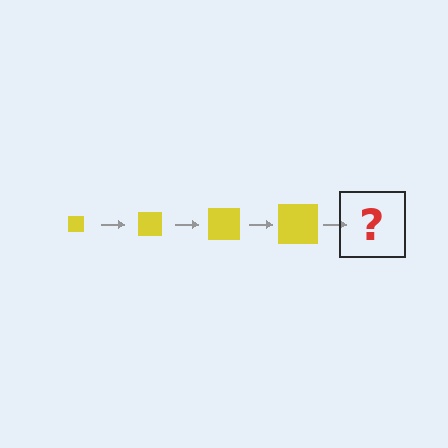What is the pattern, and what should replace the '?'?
The pattern is that the square gets progressively larger each step. The '?' should be a yellow square, larger than the previous one.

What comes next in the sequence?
The next element should be a yellow square, larger than the previous one.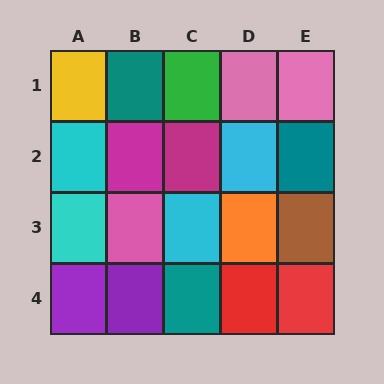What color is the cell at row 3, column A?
Cyan.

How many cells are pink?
3 cells are pink.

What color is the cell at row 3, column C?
Cyan.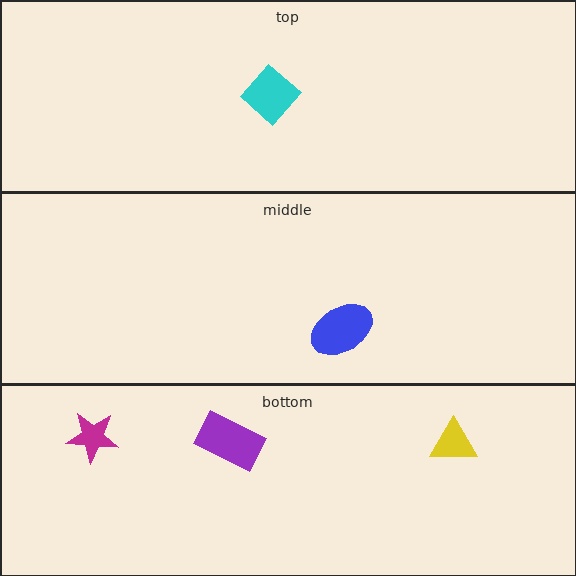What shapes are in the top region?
The cyan diamond.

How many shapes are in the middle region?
1.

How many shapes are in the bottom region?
3.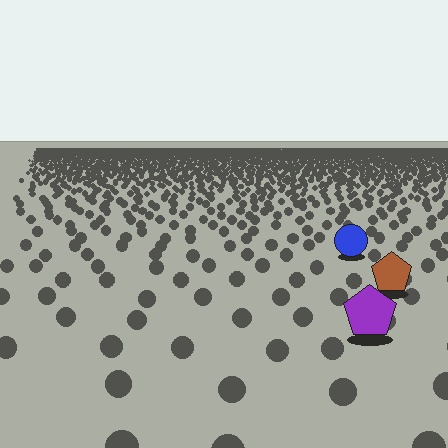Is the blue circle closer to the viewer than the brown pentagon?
No. The brown pentagon is closer — you can tell from the texture gradient: the ground texture is coarser near it.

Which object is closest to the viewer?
The purple pentagon is closest. The texture marks near it are larger and more spread out.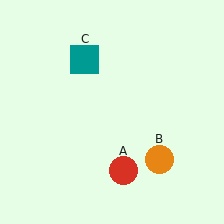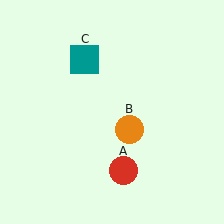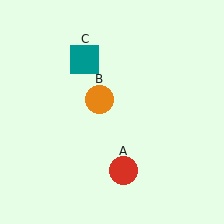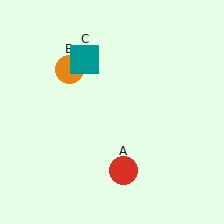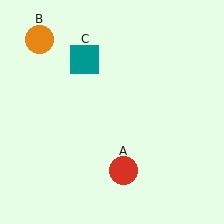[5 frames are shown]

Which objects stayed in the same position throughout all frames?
Red circle (object A) and teal square (object C) remained stationary.